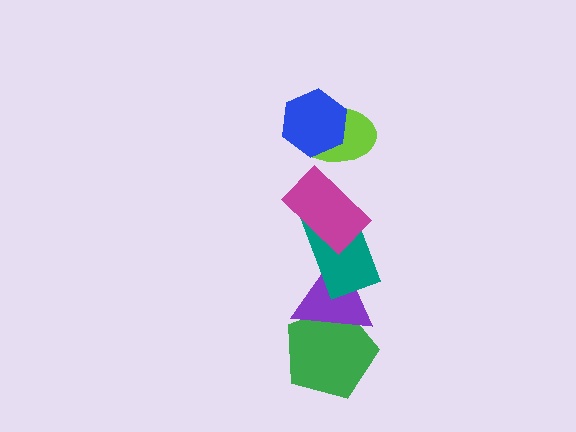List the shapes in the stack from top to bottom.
From top to bottom: the blue hexagon, the lime ellipse, the magenta rectangle, the teal rectangle, the purple triangle, the green pentagon.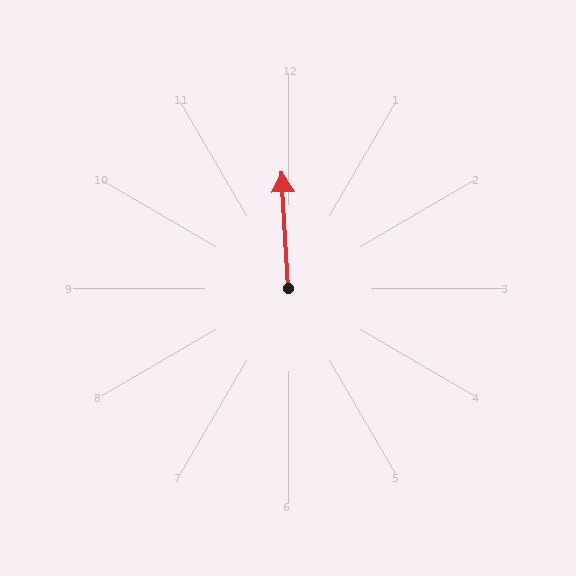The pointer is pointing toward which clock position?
Roughly 12 o'clock.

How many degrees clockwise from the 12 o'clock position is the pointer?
Approximately 357 degrees.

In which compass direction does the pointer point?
North.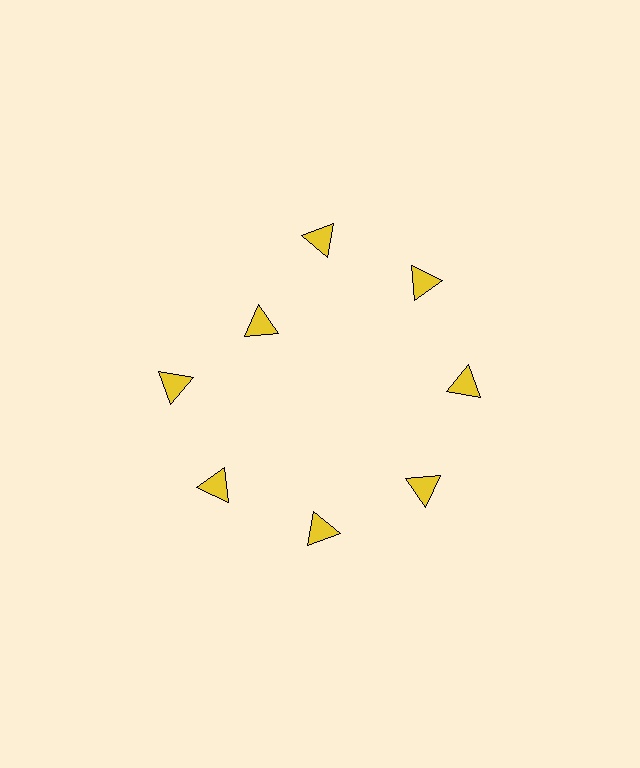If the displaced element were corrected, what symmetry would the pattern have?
It would have 8-fold rotational symmetry — the pattern would map onto itself every 45 degrees.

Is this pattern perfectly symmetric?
No. The 8 yellow triangles are arranged in a ring, but one element near the 10 o'clock position is pulled inward toward the center, breaking the 8-fold rotational symmetry.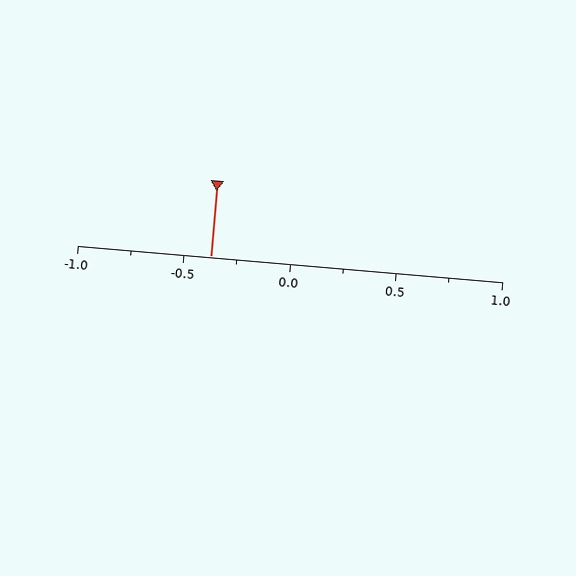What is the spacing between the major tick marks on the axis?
The major ticks are spaced 0.5 apart.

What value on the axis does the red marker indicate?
The marker indicates approximately -0.38.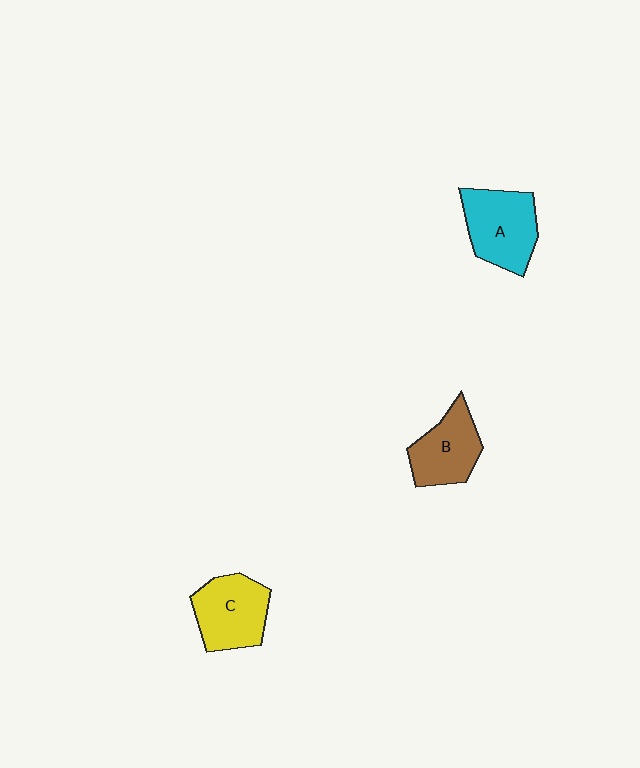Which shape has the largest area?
Shape A (cyan).